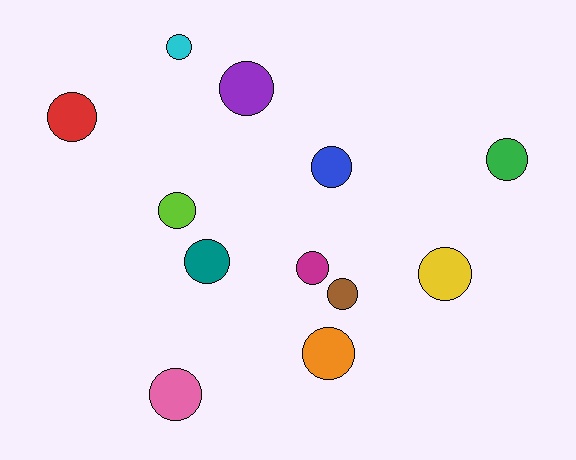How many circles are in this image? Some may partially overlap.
There are 12 circles.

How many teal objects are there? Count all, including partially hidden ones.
There is 1 teal object.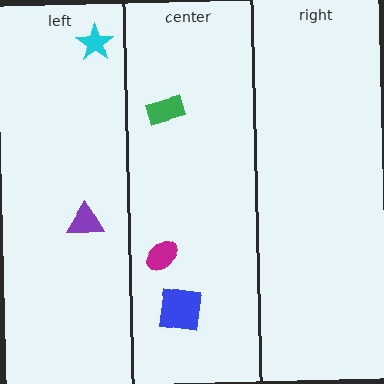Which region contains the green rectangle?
The center region.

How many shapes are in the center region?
3.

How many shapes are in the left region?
2.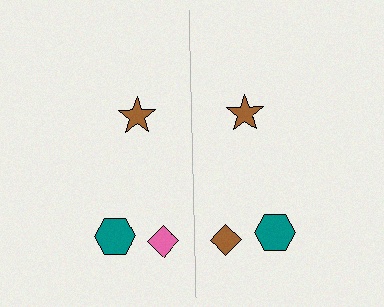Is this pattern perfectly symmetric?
No, the pattern is not perfectly symmetric. The brown diamond on the right side breaks the symmetry — its mirror counterpart is pink.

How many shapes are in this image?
There are 6 shapes in this image.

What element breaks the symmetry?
The brown diamond on the right side breaks the symmetry — its mirror counterpart is pink.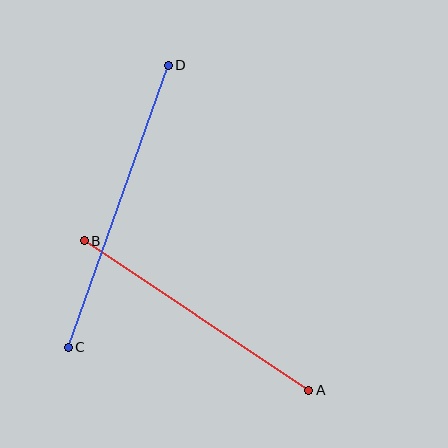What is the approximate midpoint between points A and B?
The midpoint is at approximately (196, 316) pixels.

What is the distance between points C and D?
The distance is approximately 299 pixels.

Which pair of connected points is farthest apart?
Points C and D are farthest apart.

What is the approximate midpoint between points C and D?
The midpoint is at approximately (118, 206) pixels.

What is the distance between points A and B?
The distance is approximately 270 pixels.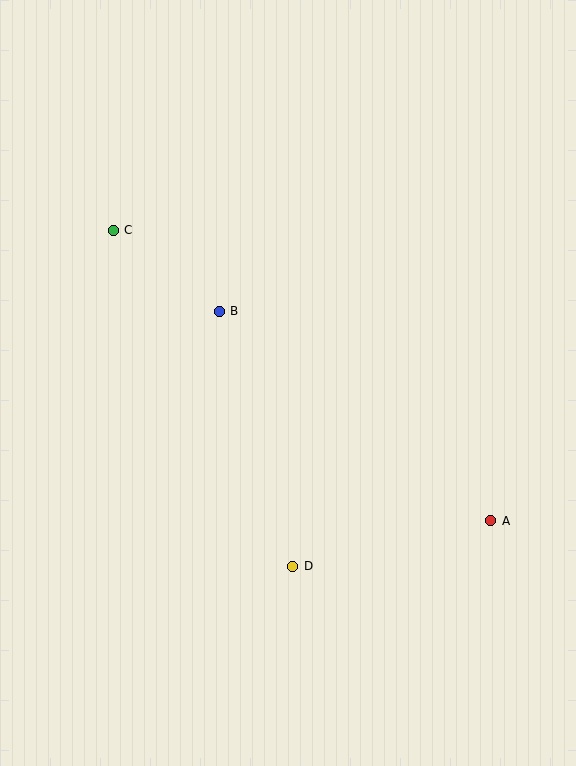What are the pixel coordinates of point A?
Point A is at (491, 521).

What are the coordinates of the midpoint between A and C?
The midpoint between A and C is at (302, 376).